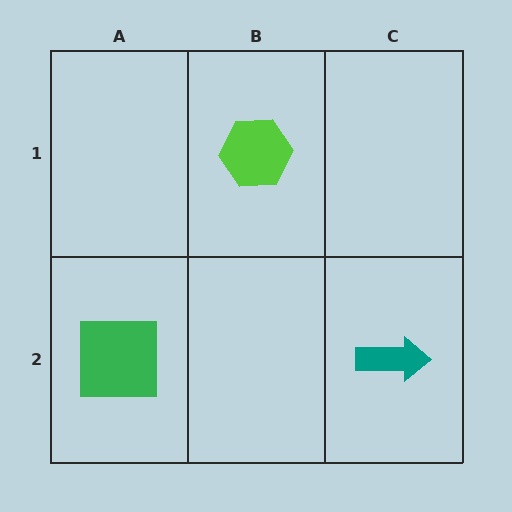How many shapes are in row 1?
1 shape.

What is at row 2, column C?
A teal arrow.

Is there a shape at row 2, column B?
No, that cell is empty.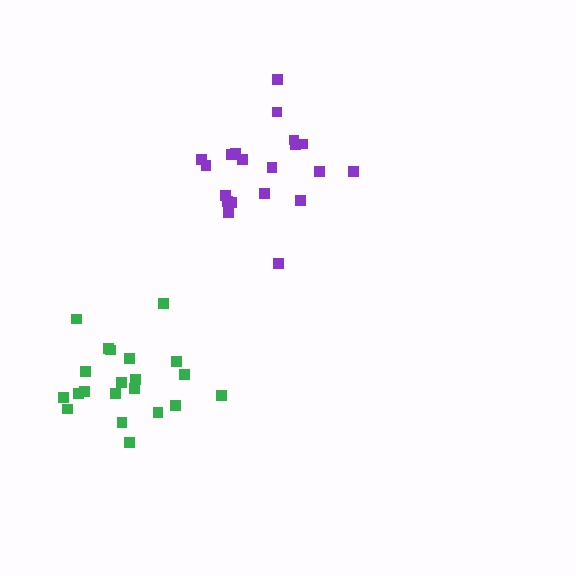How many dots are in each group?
Group 1: 21 dots, Group 2: 20 dots (41 total).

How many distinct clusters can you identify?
There are 2 distinct clusters.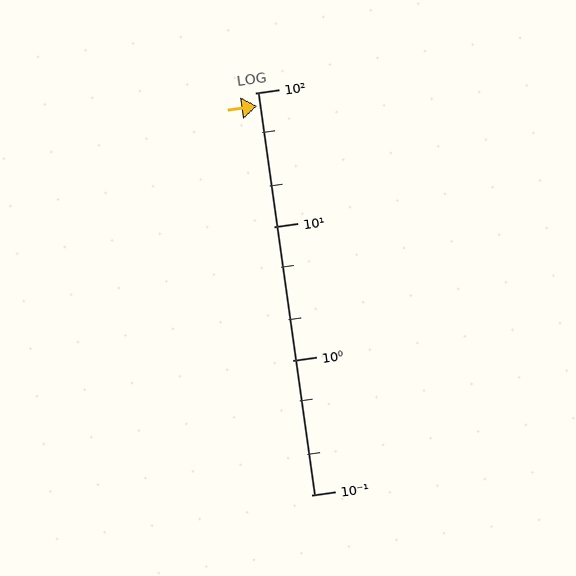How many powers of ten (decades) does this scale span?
The scale spans 3 decades, from 0.1 to 100.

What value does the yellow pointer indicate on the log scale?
The pointer indicates approximately 79.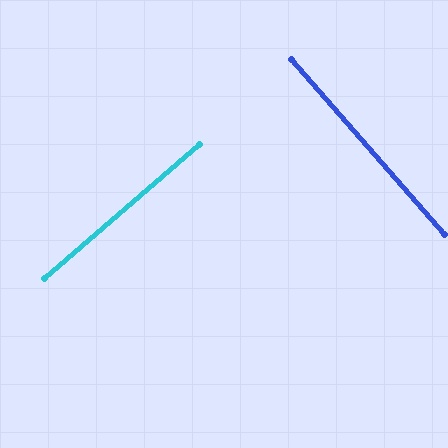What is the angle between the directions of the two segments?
Approximately 90 degrees.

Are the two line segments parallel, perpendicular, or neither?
Perpendicular — they meet at approximately 90°.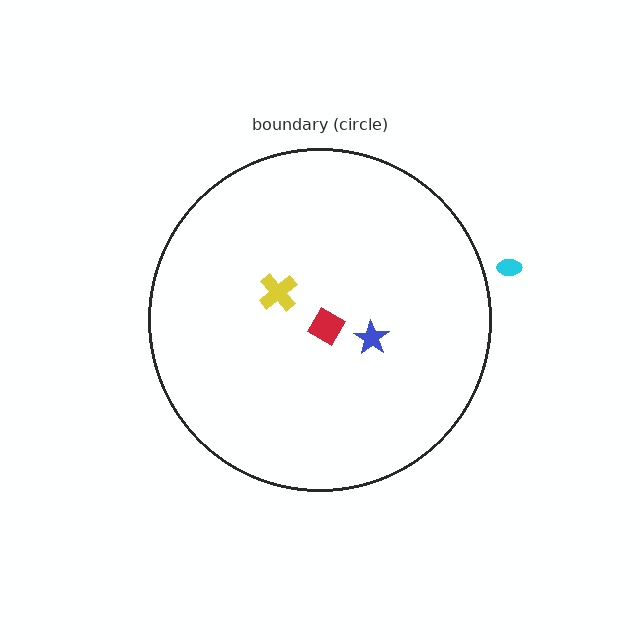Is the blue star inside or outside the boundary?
Inside.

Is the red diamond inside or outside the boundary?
Inside.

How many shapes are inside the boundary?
3 inside, 1 outside.